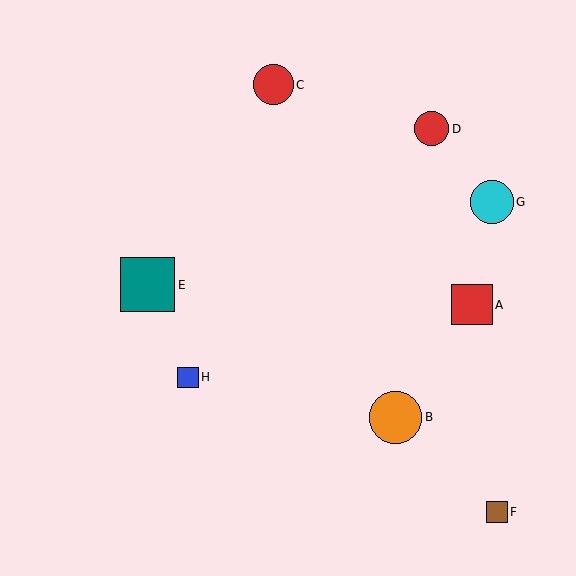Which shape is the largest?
The teal square (labeled E) is the largest.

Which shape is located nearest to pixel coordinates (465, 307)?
The red square (labeled A) at (472, 305) is nearest to that location.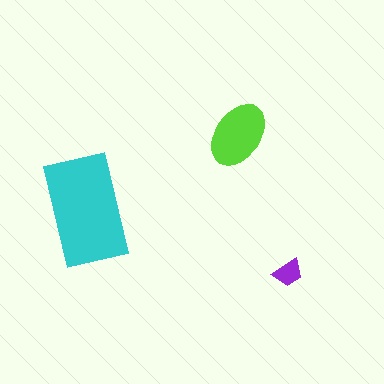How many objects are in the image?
There are 3 objects in the image.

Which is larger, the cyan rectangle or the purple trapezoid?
The cyan rectangle.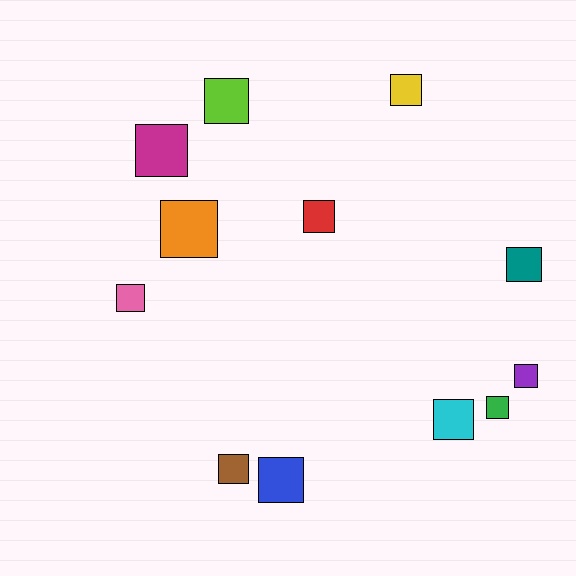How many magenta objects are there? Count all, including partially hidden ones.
There is 1 magenta object.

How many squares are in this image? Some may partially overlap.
There are 12 squares.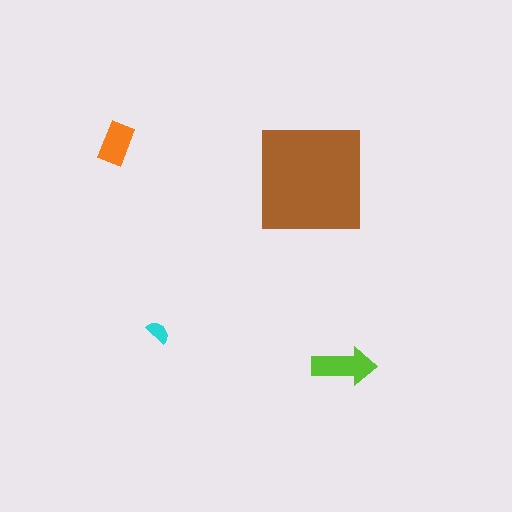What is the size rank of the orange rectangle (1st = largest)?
3rd.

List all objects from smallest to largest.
The cyan semicircle, the orange rectangle, the lime arrow, the brown square.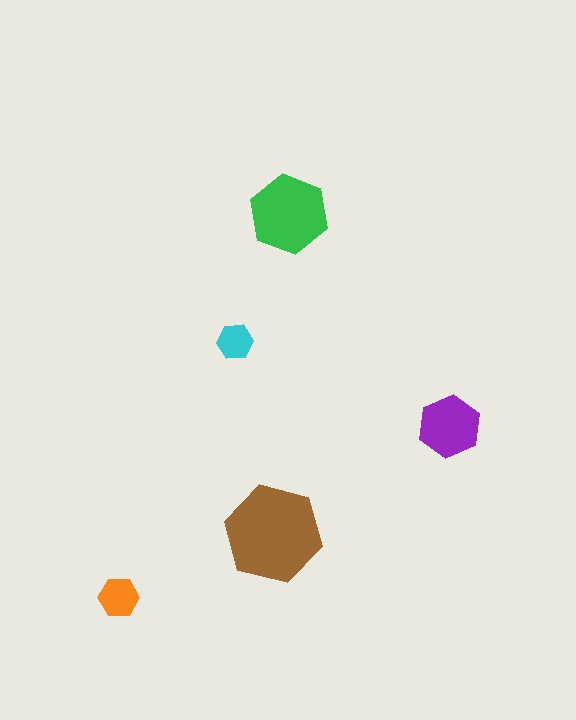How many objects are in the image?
There are 5 objects in the image.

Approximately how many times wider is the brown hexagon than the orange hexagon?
About 2.5 times wider.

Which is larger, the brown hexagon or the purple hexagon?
The brown one.